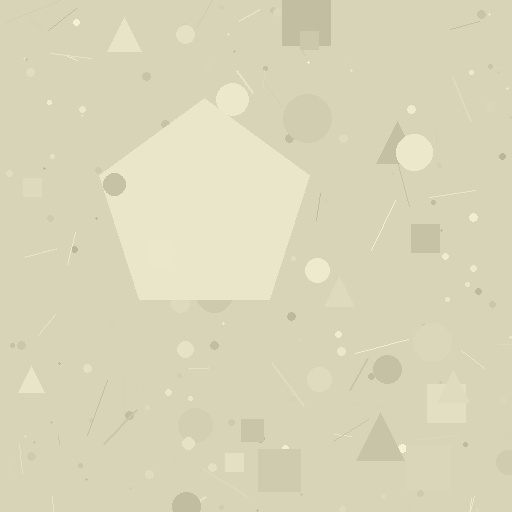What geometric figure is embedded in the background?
A pentagon is embedded in the background.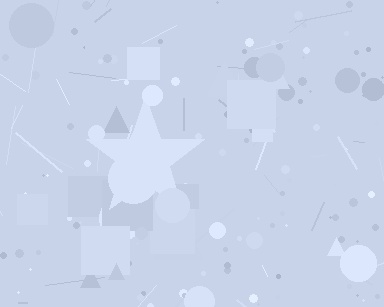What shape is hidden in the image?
A star is hidden in the image.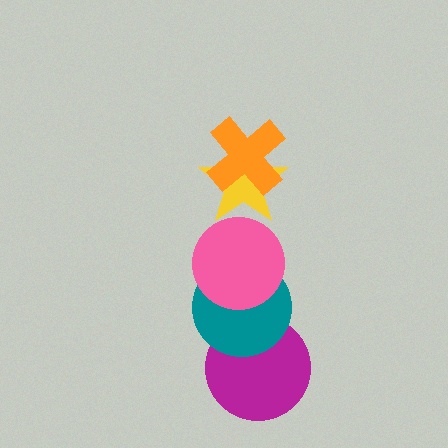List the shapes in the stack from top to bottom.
From top to bottom: the orange cross, the yellow star, the pink circle, the teal circle, the magenta circle.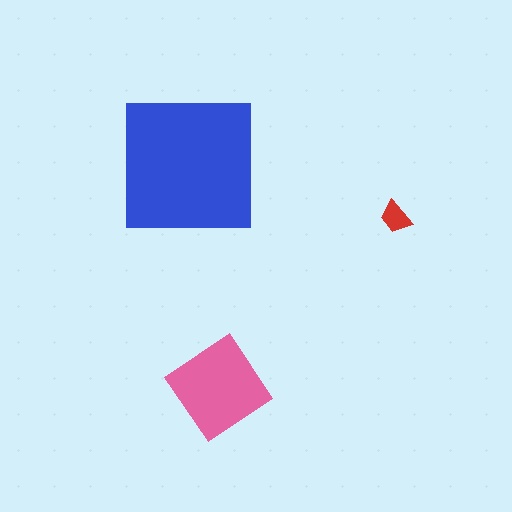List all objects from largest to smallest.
The blue square, the pink diamond, the red trapezoid.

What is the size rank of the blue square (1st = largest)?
1st.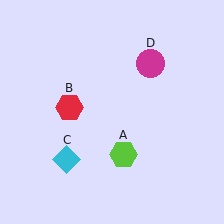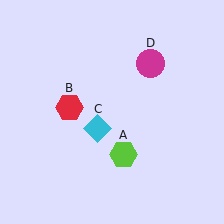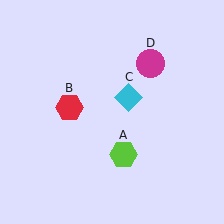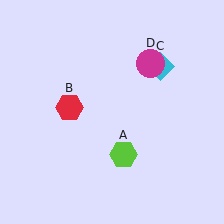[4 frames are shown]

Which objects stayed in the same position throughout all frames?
Lime hexagon (object A) and red hexagon (object B) and magenta circle (object D) remained stationary.